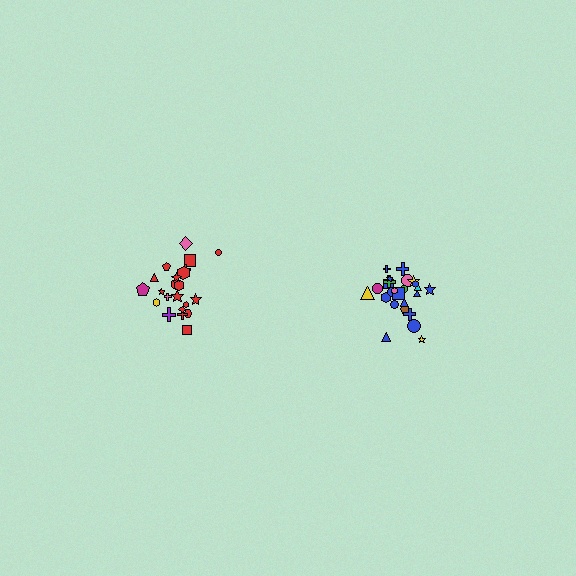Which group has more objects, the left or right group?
The right group.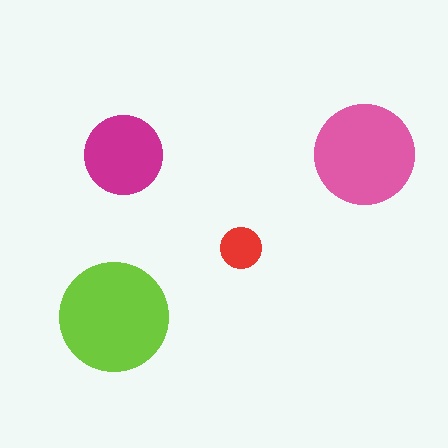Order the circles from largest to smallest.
the lime one, the pink one, the magenta one, the red one.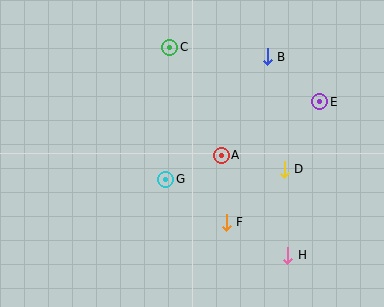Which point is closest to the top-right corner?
Point E is closest to the top-right corner.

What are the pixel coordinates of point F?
Point F is at (226, 222).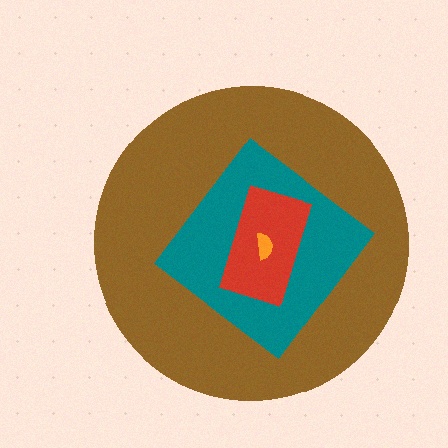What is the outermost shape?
The brown circle.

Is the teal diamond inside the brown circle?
Yes.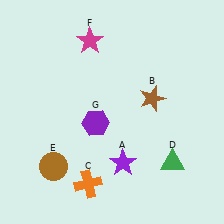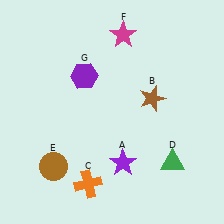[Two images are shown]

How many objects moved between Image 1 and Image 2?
2 objects moved between the two images.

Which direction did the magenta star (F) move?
The magenta star (F) moved right.